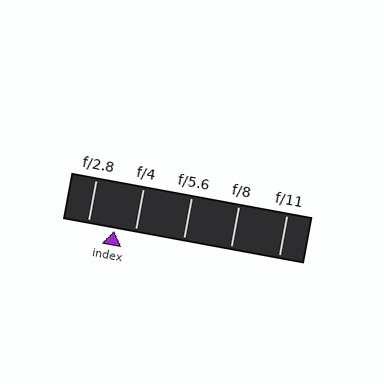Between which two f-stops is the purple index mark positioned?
The index mark is between f/2.8 and f/4.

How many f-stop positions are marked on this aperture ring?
There are 5 f-stop positions marked.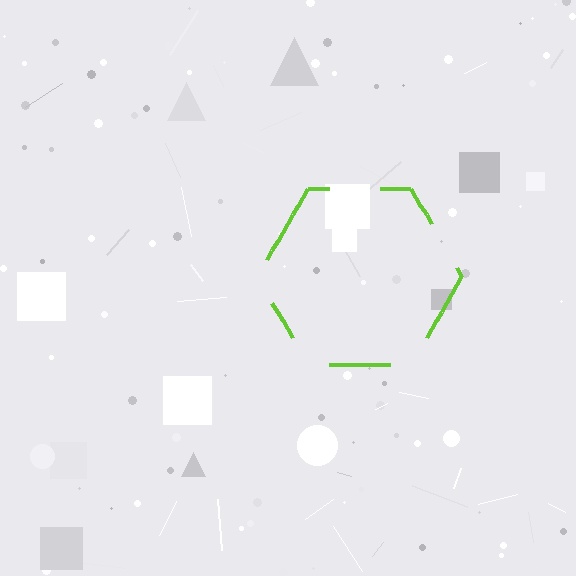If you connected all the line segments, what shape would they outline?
They would outline a hexagon.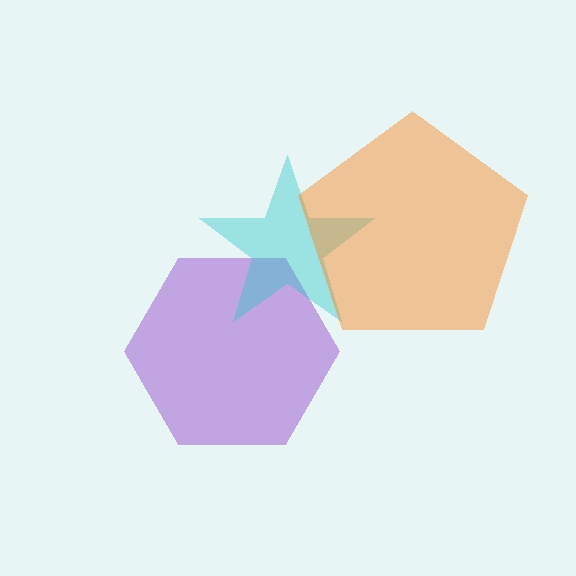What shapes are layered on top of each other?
The layered shapes are: a purple hexagon, a cyan star, an orange pentagon.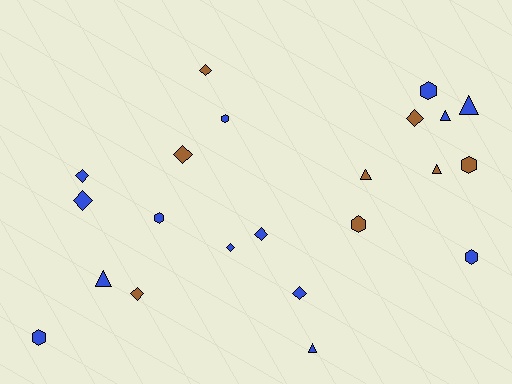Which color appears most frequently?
Blue, with 14 objects.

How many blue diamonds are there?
There are 5 blue diamonds.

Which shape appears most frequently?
Diamond, with 9 objects.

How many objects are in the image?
There are 22 objects.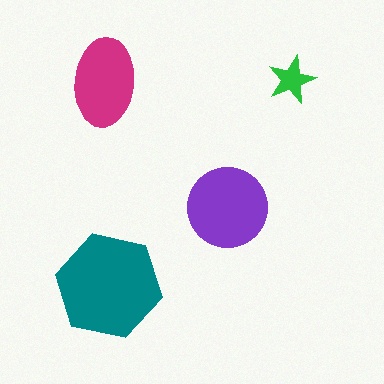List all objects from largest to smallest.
The teal hexagon, the purple circle, the magenta ellipse, the green star.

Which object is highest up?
The green star is topmost.